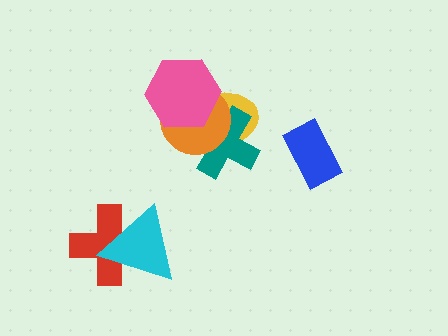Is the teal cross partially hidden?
Yes, it is partially covered by another shape.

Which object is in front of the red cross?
The cyan triangle is in front of the red cross.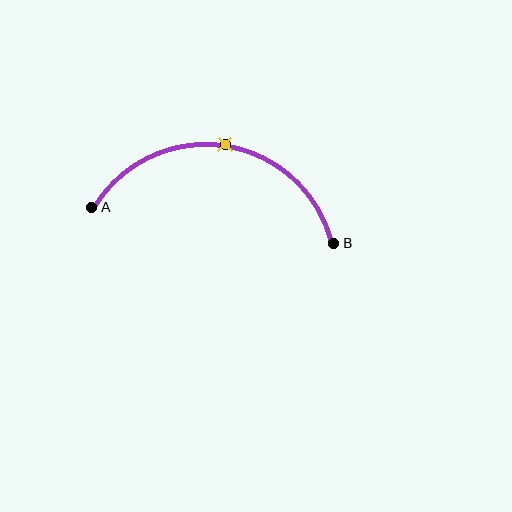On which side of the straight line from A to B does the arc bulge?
The arc bulges above the straight line connecting A and B.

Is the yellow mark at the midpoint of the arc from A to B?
Yes. The yellow mark lies on the arc at equal arc-length from both A and B — it is the arc midpoint.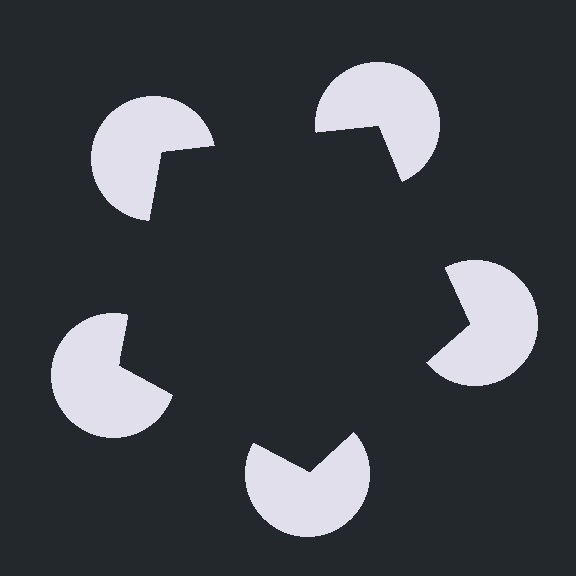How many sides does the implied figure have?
5 sides.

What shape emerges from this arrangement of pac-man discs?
An illusory pentagon — its edges are inferred from the aligned wedge cuts in the pac-man discs, not physically drawn.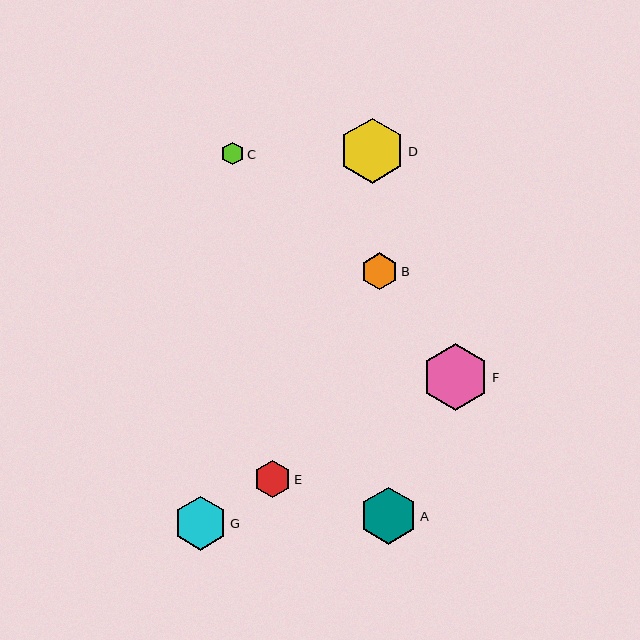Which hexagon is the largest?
Hexagon F is the largest with a size of approximately 67 pixels.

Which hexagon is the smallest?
Hexagon C is the smallest with a size of approximately 23 pixels.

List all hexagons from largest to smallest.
From largest to smallest: F, D, A, G, B, E, C.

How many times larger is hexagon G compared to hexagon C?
Hexagon G is approximately 2.4 times the size of hexagon C.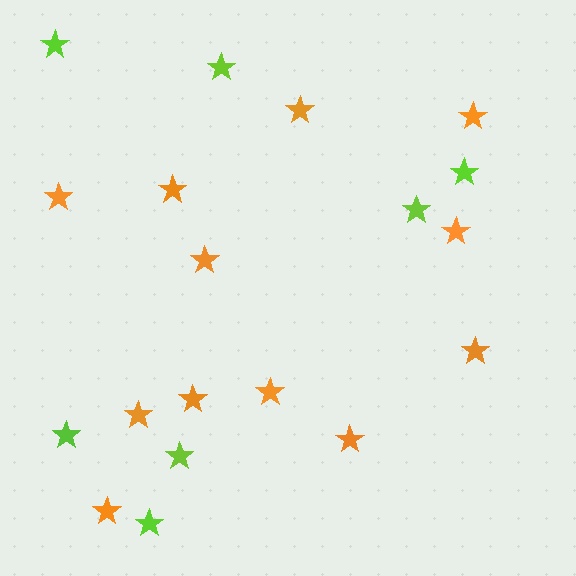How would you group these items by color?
There are 2 groups: one group of orange stars (12) and one group of lime stars (7).